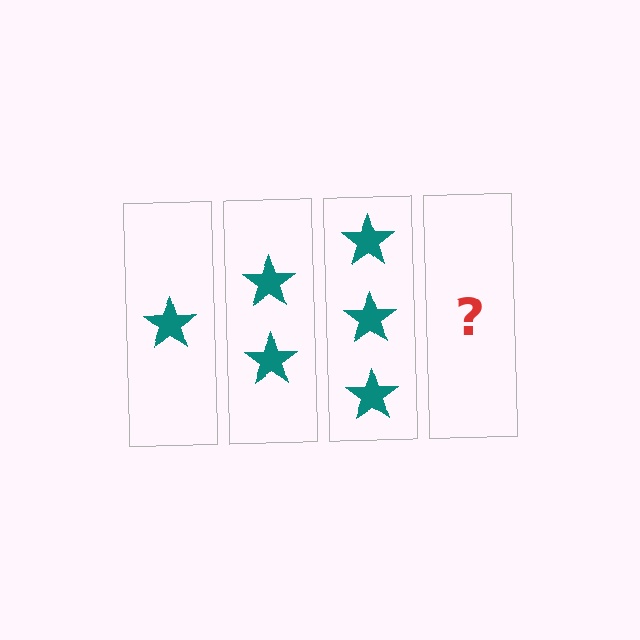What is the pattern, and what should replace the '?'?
The pattern is that each step adds one more star. The '?' should be 4 stars.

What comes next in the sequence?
The next element should be 4 stars.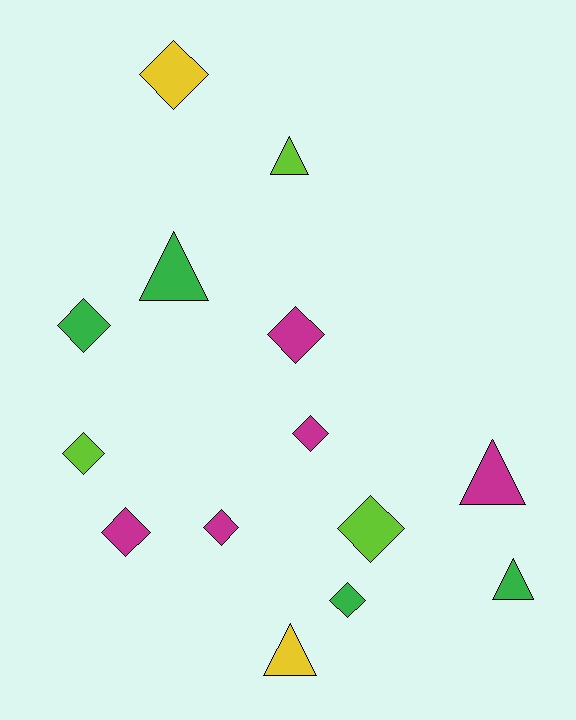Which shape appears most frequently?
Diamond, with 9 objects.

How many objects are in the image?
There are 14 objects.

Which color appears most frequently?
Magenta, with 5 objects.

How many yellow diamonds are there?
There is 1 yellow diamond.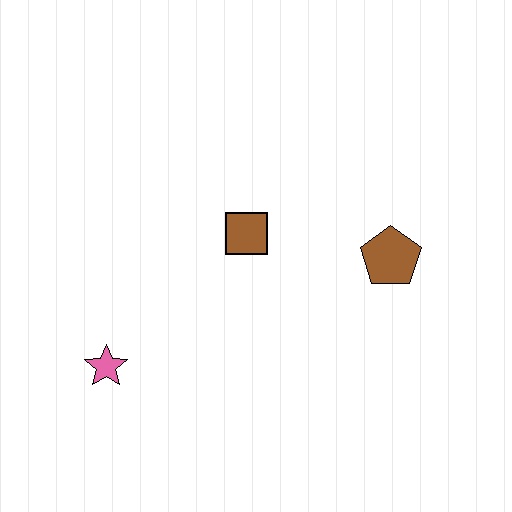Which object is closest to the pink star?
The brown square is closest to the pink star.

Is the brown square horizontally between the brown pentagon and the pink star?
Yes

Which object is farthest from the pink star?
The brown pentagon is farthest from the pink star.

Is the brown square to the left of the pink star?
No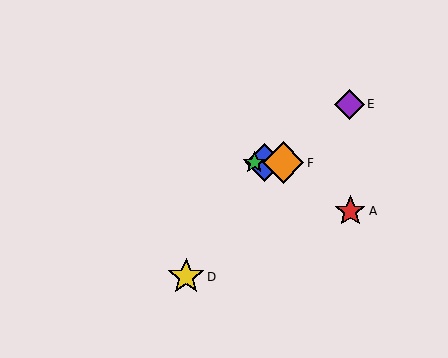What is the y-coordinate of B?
Object B is at y≈163.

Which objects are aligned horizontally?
Objects B, C, F are aligned horizontally.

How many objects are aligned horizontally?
3 objects (B, C, F) are aligned horizontally.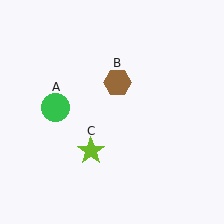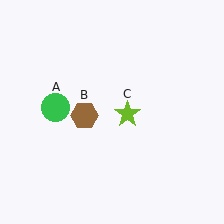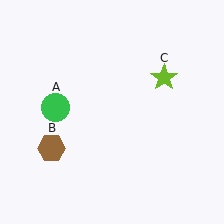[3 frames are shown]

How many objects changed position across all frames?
2 objects changed position: brown hexagon (object B), lime star (object C).